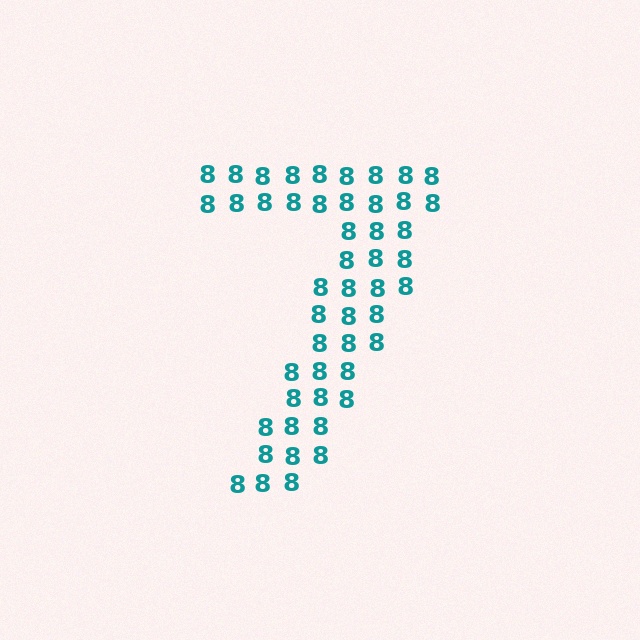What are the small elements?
The small elements are digit 8's.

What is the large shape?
The large shape is the digit 7.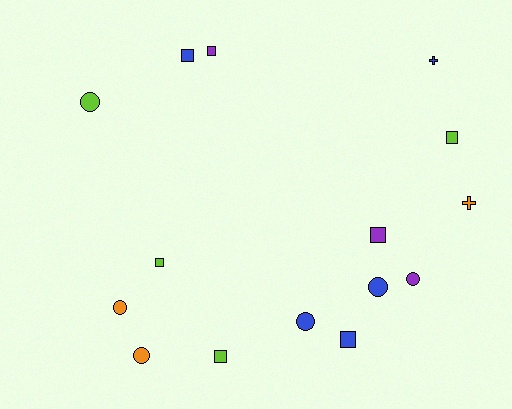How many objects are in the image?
There are 15 objects.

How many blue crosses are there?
There is 1 blue cross.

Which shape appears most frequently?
Square, with 7 objects.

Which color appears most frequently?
Blue, with 5 objects.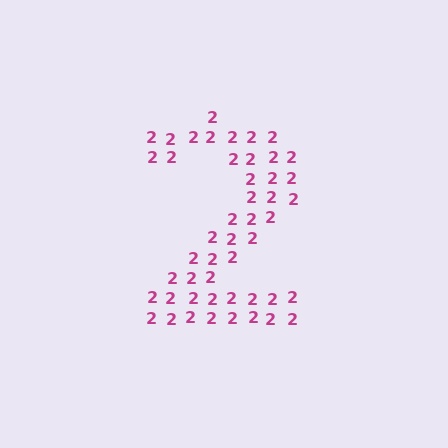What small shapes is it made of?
It is made of small digit 2's.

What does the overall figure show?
The overall figure shows the digit 2.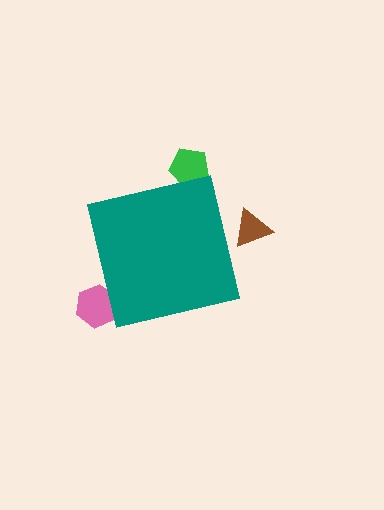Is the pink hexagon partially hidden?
Yes, the pink hexagon is partially hidden behind the teal square.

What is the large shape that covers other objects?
A teal square.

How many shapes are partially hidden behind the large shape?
3 shapes are partially hidden.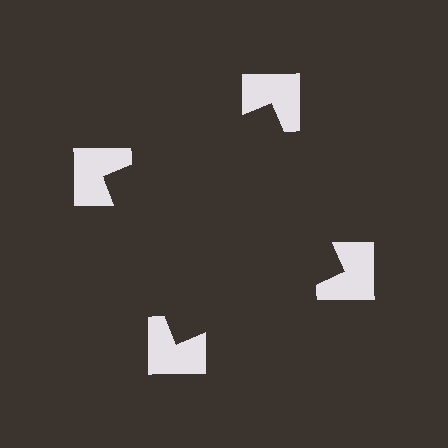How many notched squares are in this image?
There are 4 — one at each vertex of the illusory square.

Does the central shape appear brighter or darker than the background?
It typically appears slightly darker than the background, even though no actual brightness change is drawn.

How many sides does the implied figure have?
4 sides.